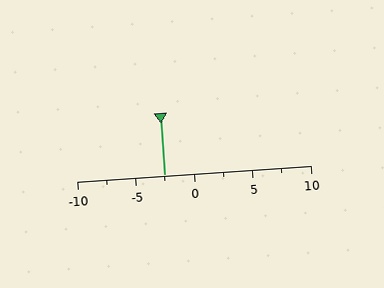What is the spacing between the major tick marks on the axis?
The major ticks are spaced 5 apart.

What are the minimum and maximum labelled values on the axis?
The axis runs from -10 to 10.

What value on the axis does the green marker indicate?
The marker indicates approximately -2.5.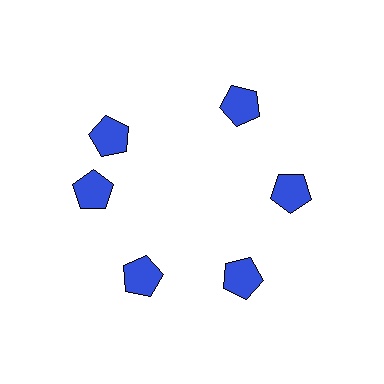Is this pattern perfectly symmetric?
No. The 6 blue pentagons are arranged in a ring, but one element near the 11 o'clock position is rotated out of alignment along the ring, breaking the 6-fold rotational symmetry.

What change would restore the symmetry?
The symmetry would be restored by rotating it back into even spacing with its neighbors so that all 6 pentagons sit at equal angles and equal distance from the center.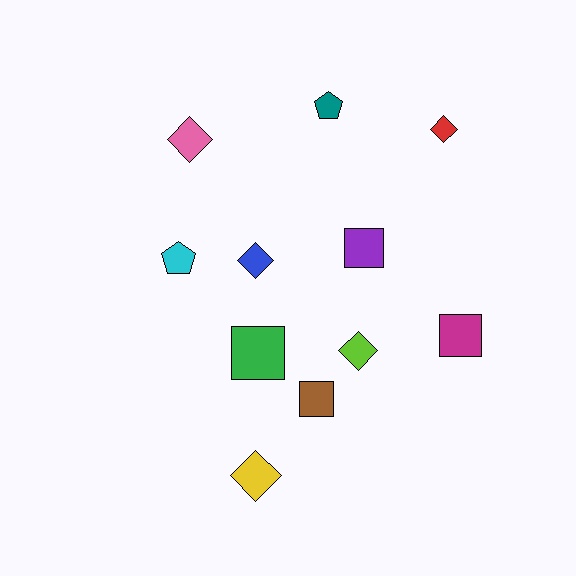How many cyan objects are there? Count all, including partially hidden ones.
There is 1 cyan object.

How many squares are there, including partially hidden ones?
There are 4 squares.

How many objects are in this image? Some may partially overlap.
There are 11 objects.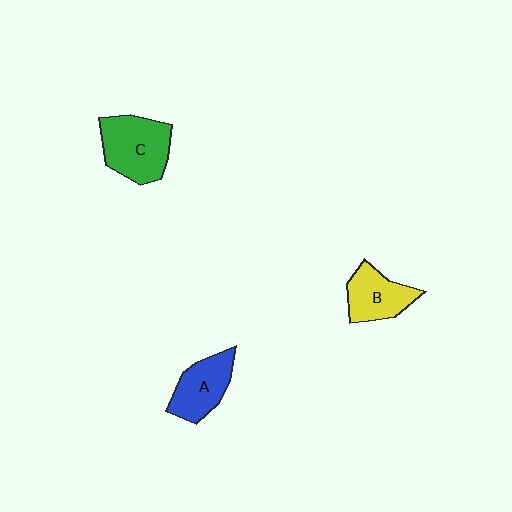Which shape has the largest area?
Shape C (green).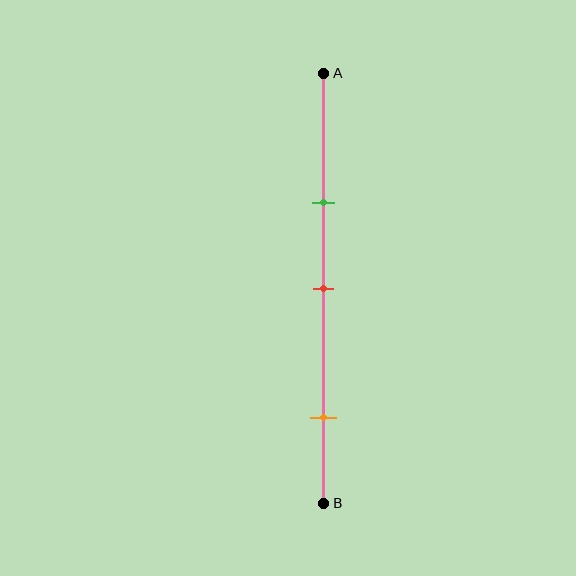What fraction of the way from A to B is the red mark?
The red mark is approximately 50% (0.5) of the way from A to B.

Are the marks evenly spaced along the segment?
No, the marks are not evenly spaced.